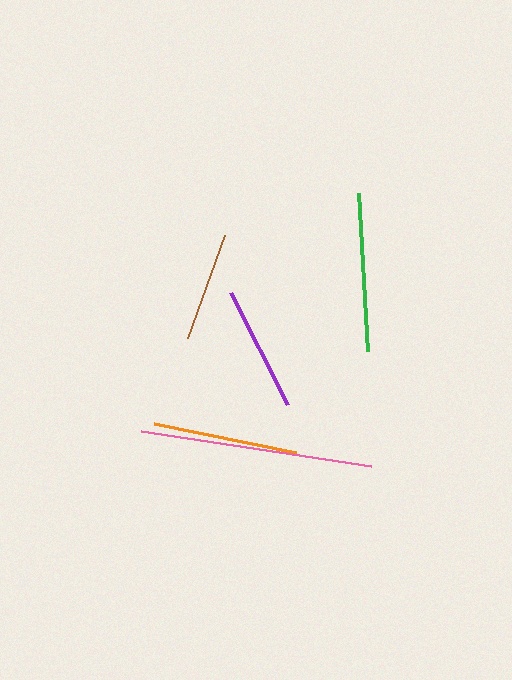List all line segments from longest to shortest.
From longest to shortest: pink, green, orange, purple, brown.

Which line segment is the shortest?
The brown line is the shortest at approximately 110 pixels.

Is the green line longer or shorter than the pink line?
The pink line is longer than the green line.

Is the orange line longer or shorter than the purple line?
The orange line is longer than the purple line.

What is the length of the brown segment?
The brown segment is approximately 110 pixels long.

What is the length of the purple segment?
The purple segment is approximately 126 pixels long.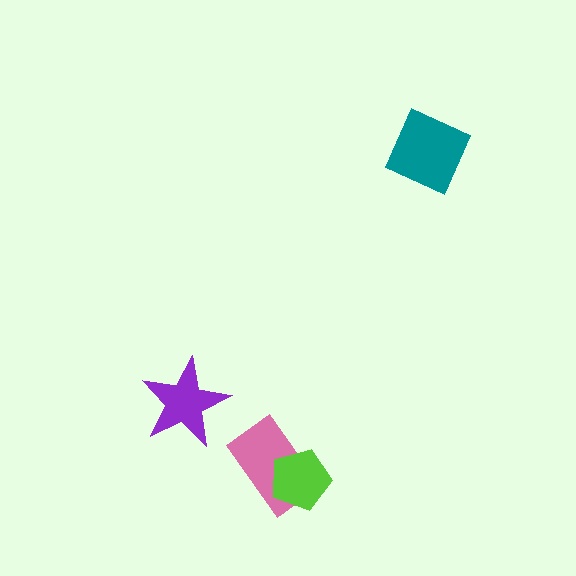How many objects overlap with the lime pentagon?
1 object overlaps with the lime pentagon.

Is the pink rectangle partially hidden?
Yes, it is partially covered by another shape.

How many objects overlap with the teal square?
0 objects overlap with the teal square.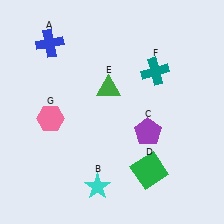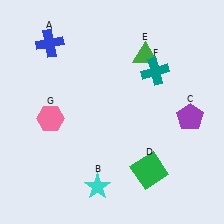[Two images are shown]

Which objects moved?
The objects that moved are: the purple pentagon (C), the green triangle (E).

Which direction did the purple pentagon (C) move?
The purple pentagon (C) moved right.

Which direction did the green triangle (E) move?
The green triangle (E) moved right.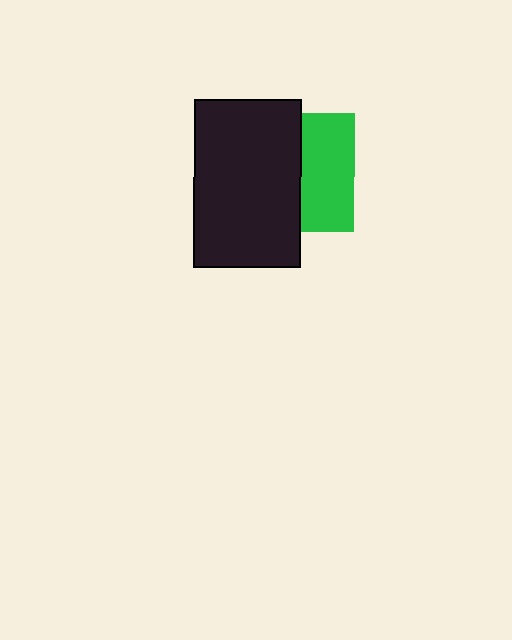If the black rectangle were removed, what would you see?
You would see the complete green square.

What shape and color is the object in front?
The object in front is a black rectangle.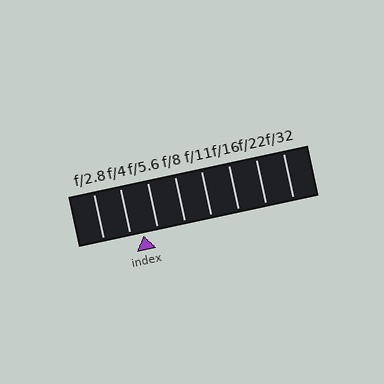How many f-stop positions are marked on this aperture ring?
There are 8 f-stop positions marked.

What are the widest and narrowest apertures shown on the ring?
The widest aperture shown is f/2.8 and the narrowest is f/32.